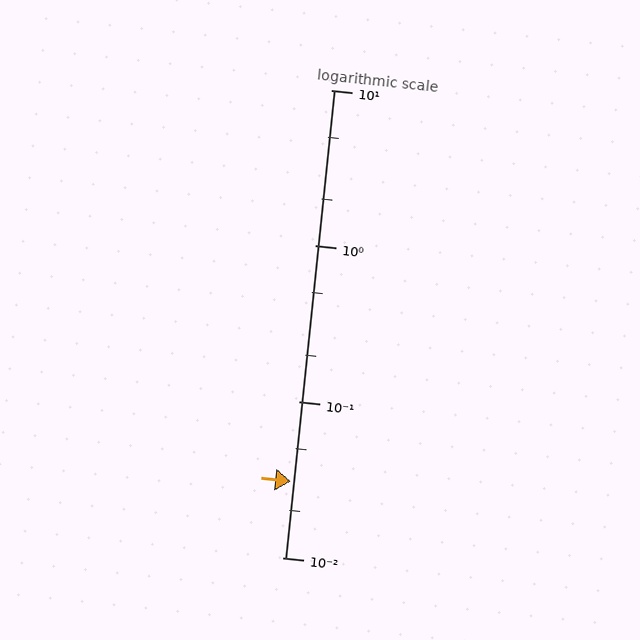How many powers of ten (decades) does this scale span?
The scale spans 3 decades, from 0.01 to 10.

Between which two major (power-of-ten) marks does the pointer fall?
The pointer is between 0.01 and 0.1.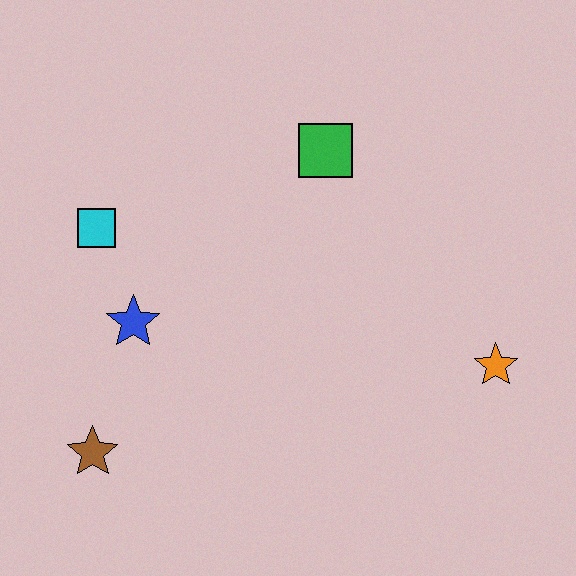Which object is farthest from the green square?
The brown star is farthest from the green square.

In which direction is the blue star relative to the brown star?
The blue star is above the brown star.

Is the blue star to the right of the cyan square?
Yes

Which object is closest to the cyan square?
The blue star is closest to the cyan square.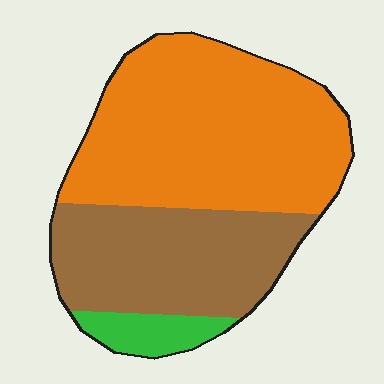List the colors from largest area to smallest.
From largest to smallest: orange, brown, green.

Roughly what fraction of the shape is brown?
Brown takes up about three eighths (3/8) of the shape.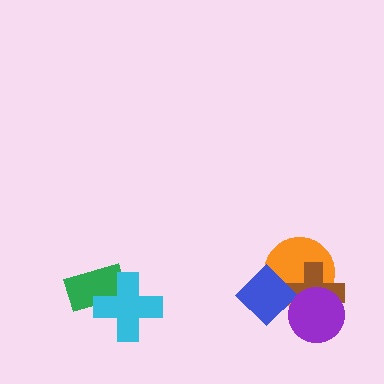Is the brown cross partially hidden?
Yes, it is partially covered by another shape.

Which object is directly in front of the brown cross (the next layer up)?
The blue diamond is directly in front of the brown cross.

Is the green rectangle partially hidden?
Yes, it is partially covered by another shape.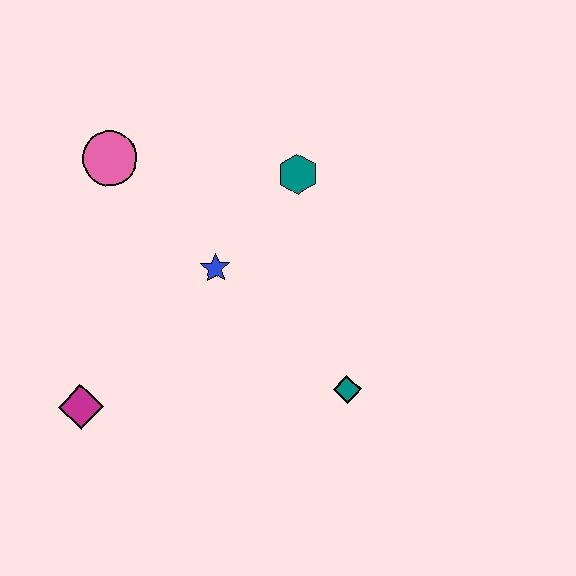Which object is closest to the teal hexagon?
The blue star is closest to the teal hexagon.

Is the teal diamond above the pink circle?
No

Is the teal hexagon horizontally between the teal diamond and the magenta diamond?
Yes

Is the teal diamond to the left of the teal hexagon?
No